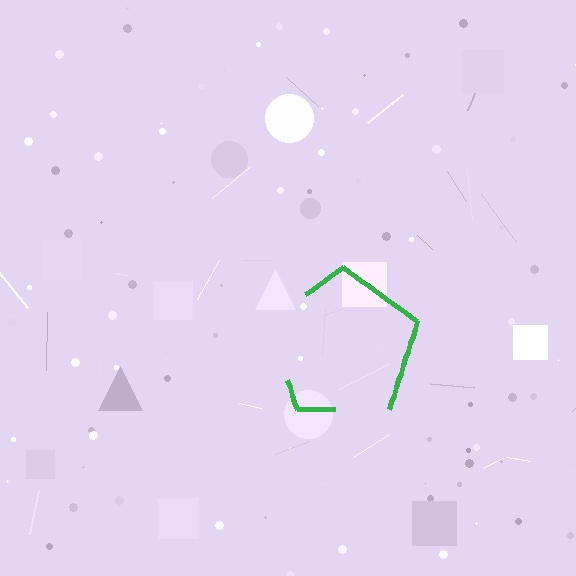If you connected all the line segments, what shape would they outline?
They would outline a pentagon.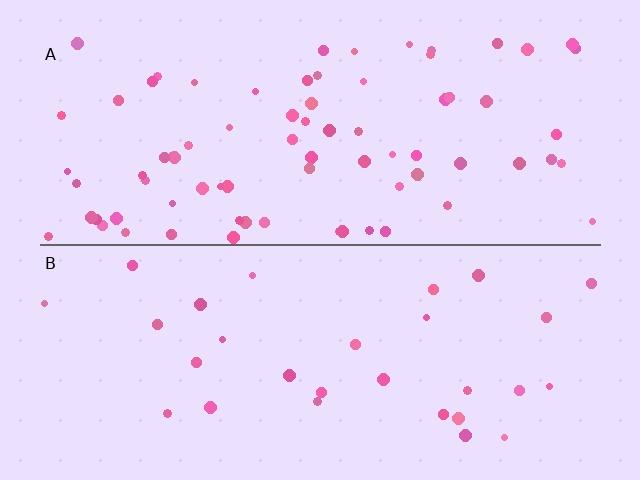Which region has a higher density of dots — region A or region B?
A (the top).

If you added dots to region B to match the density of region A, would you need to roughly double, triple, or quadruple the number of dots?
Approximately triple.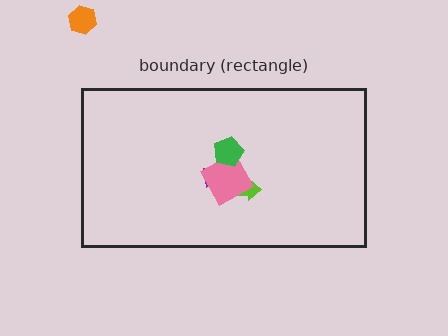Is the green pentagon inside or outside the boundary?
Inside.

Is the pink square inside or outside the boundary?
Inside.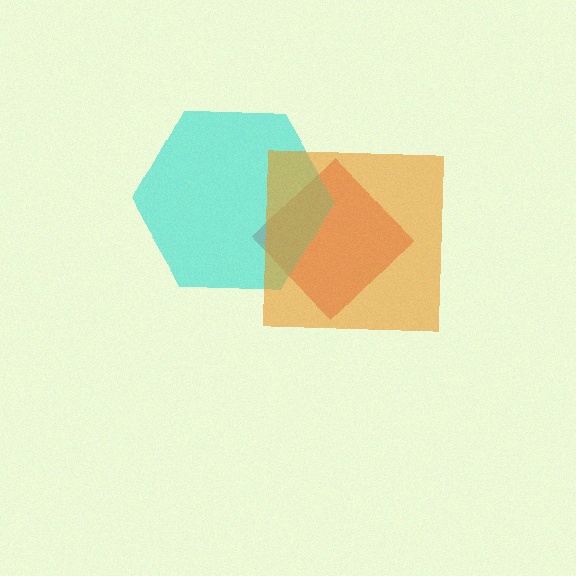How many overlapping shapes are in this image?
There are 3 overlapping shapes in the image.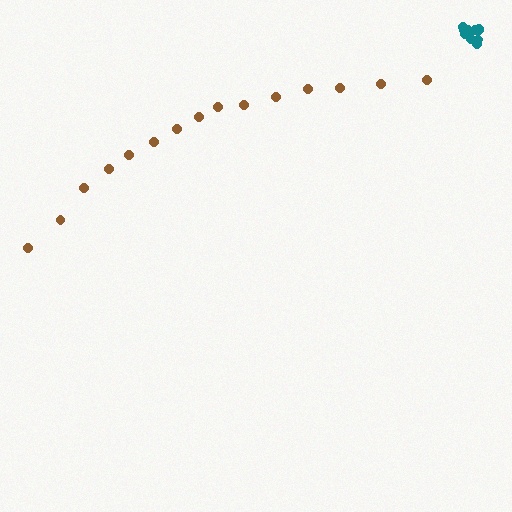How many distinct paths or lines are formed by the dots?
There are 2 distinct paths.